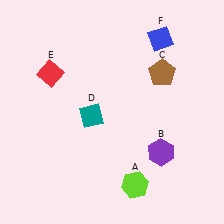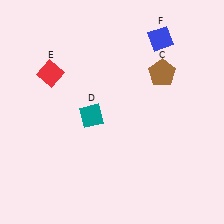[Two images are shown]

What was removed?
The lime hexagon (A), the purple hexagon (B) were removed in Image 2.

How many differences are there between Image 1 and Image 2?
There are 2 differences between the two images.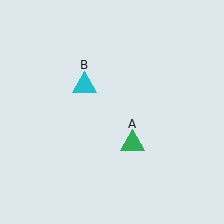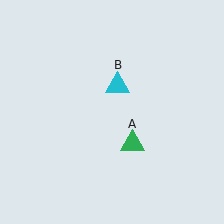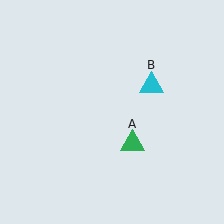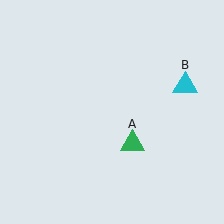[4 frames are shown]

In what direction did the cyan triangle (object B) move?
The cyan triangle (object B) moved right.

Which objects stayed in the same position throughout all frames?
Green triangle (object A) remained stationary.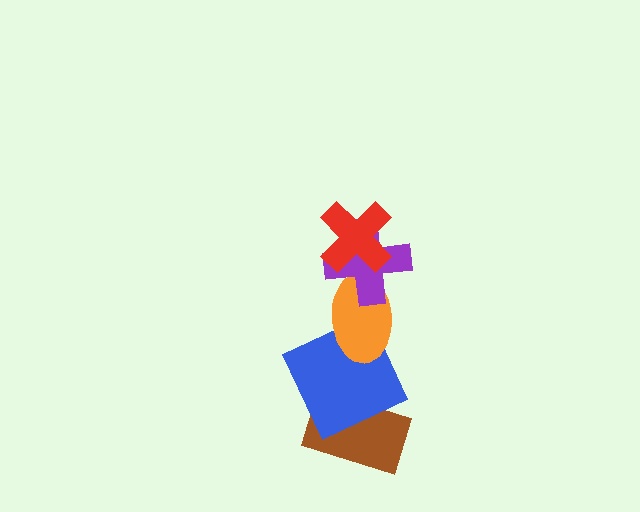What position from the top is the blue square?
The blue square is 4th from the top.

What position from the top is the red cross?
The red cross is 1st from the top.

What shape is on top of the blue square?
The orange ellipse is on top of the blue square.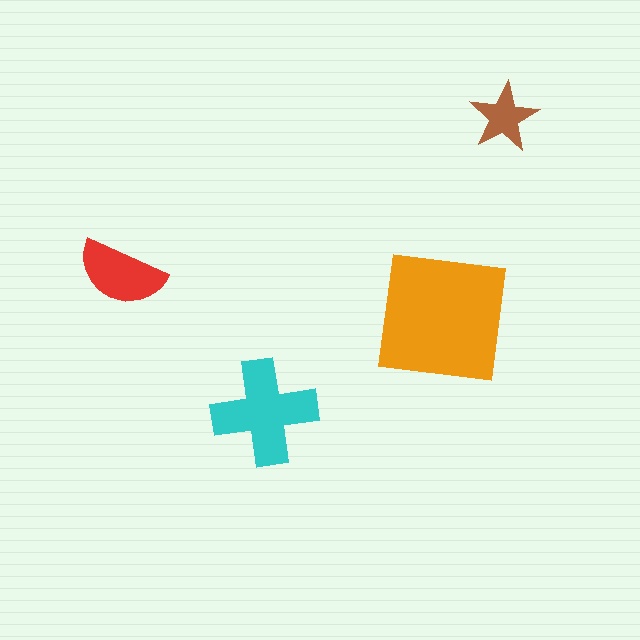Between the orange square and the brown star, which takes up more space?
The orange square.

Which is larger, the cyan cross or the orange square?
The orange square.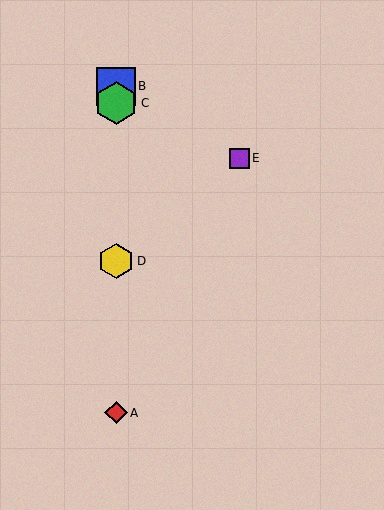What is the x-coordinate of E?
Object E is at x≈239.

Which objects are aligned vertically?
Objects A, B, C, D are aligned vertically.